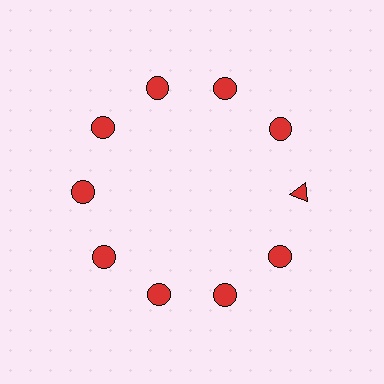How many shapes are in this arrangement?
There are 10 shapes arranged in a ring pattern.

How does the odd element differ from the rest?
It has a different shape: triangle instead of circle.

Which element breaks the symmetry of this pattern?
The red triangle at roughly the 3 o'clock position breaks the symmetry. All other shapes are red circles.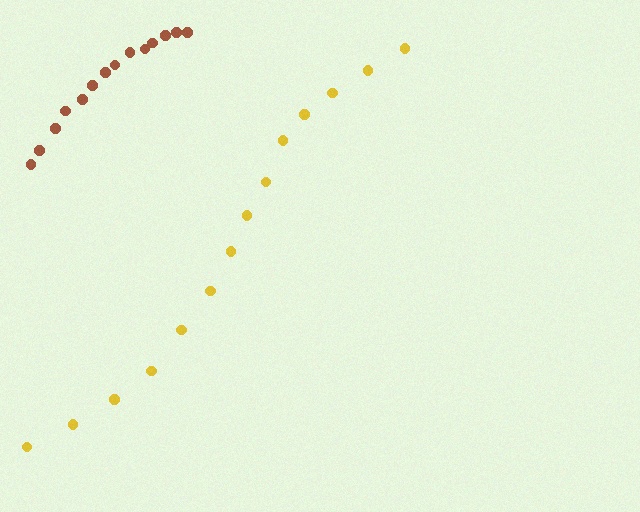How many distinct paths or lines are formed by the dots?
There are 2 distinct paths.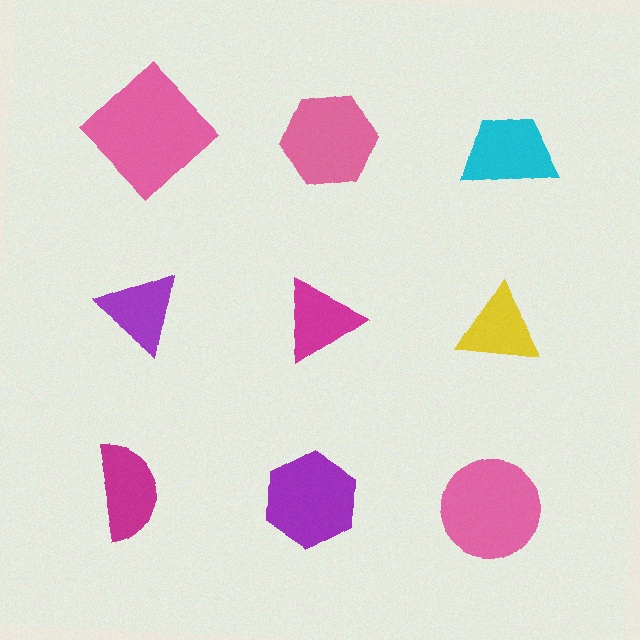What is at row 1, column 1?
A pink diamond.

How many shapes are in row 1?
3 shapes.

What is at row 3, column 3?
A pink circle.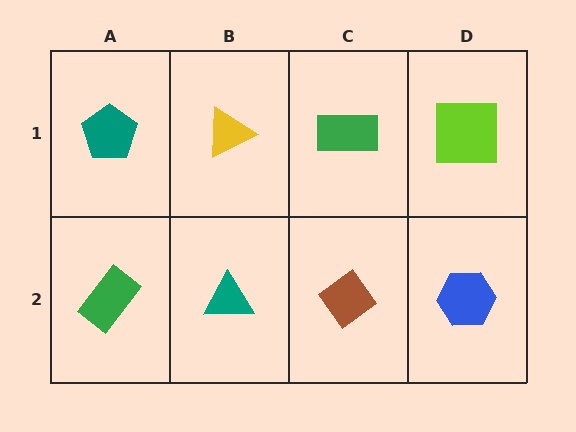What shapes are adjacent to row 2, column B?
A yellow triangle (row 1, column B), a green rectangle (row 2, column A), a brown diamond (row 2, column C).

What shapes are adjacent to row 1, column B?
A teal triangle (row 2, column B), a teal pentagon (row 1, column A), a green rectangle (row 1, column C).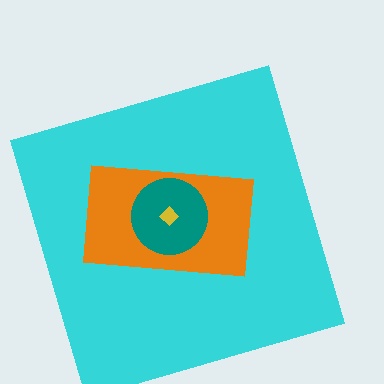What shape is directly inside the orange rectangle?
The teal circle.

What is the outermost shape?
The cyan square.